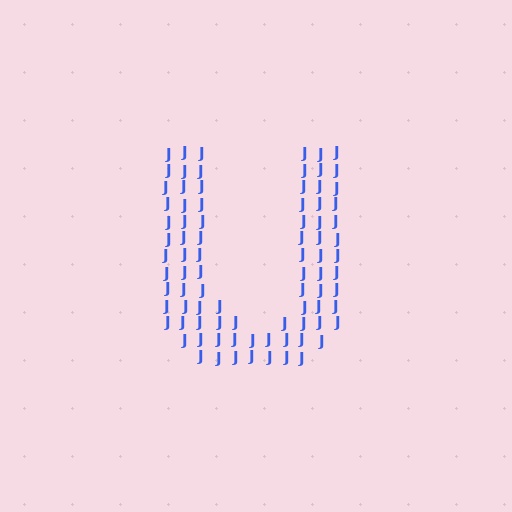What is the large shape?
The large shape is the letter U.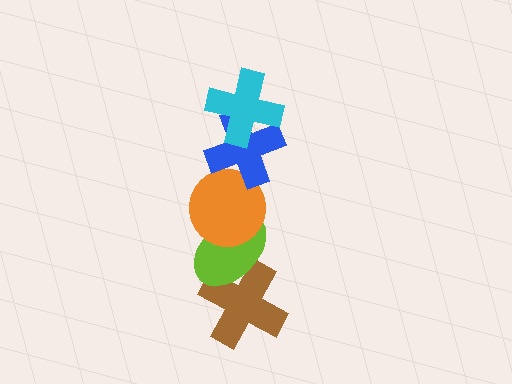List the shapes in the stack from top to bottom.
From top to bottom: the cyan cross, the blue cross, the orange circle, the lime ellipse, the brown cross.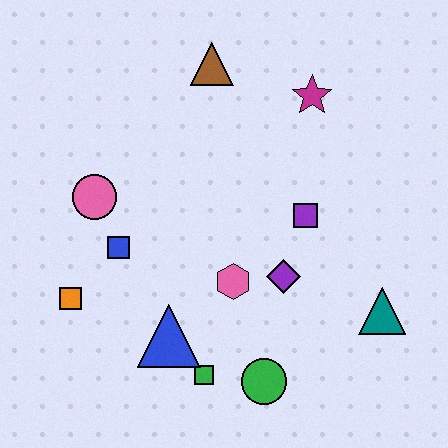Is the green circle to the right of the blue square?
Yes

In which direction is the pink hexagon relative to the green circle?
The pink hexagon is above the green circle.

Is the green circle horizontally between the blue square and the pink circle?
No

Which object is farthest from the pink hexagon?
The brown triangle is farthest from the pink hexagon.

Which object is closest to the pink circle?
The blue square is closest to the pink circle.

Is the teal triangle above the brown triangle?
No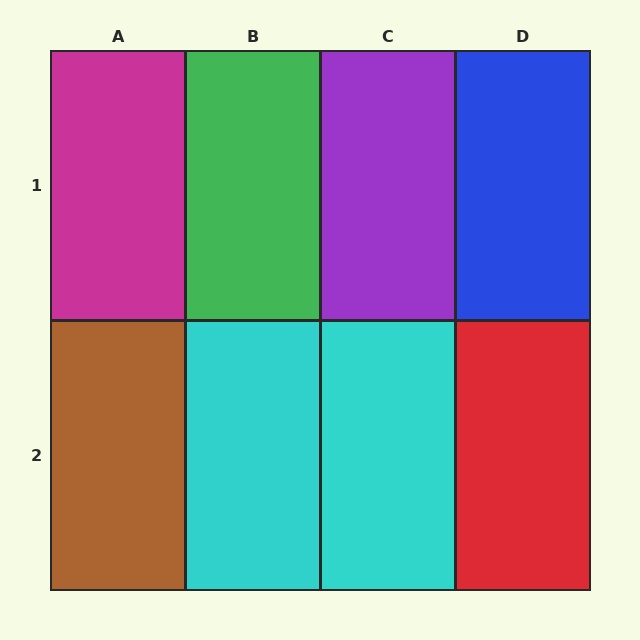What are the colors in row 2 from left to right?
Brown, cyan, cyan, red.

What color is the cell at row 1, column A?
Magenta.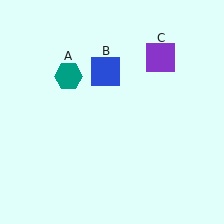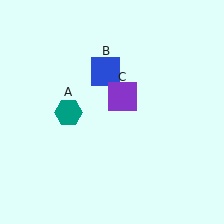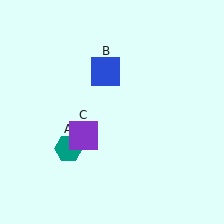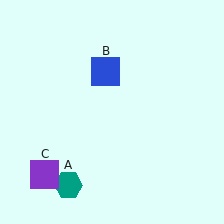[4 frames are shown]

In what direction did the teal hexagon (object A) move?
The teal hexagon (object A) moved down.